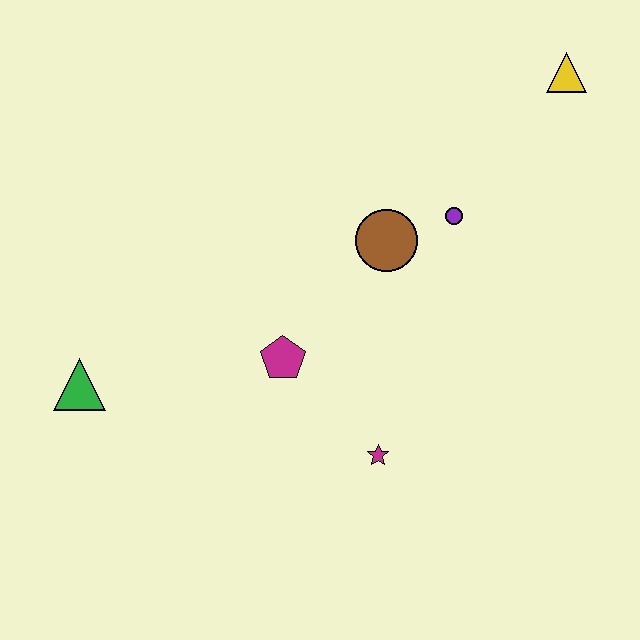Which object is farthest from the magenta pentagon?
The yellow triangle is farthest from the magenta pentagon.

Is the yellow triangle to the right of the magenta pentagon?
Yes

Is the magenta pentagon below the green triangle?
No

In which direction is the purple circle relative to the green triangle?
The purple circle is to the right of the green triangle.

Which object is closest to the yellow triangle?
The purple circle is closest to the yellow triangle.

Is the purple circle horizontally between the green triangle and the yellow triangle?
Yes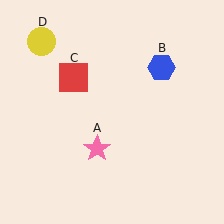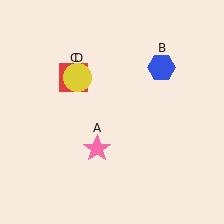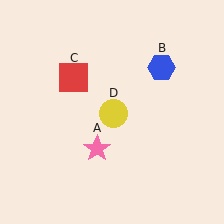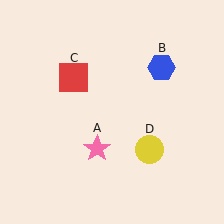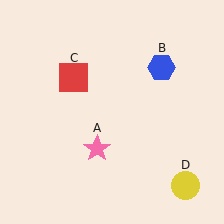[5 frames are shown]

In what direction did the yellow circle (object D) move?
The yellow circle (object D) moved down and to the right.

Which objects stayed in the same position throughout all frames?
Pink star (object A) and blue hexagon (object B) and red square (object C) remained stationary.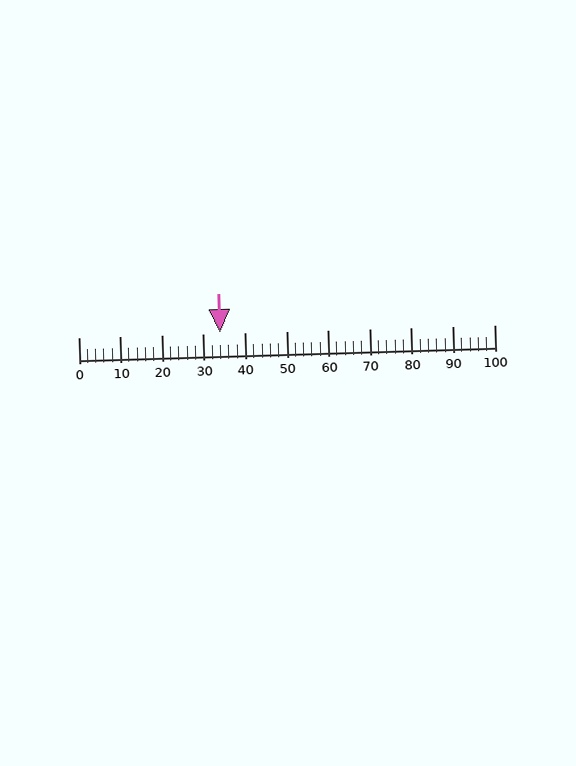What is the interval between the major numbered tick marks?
The major tick marks are spaced 10 units apart.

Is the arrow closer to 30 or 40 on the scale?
The arrow is closer to 30.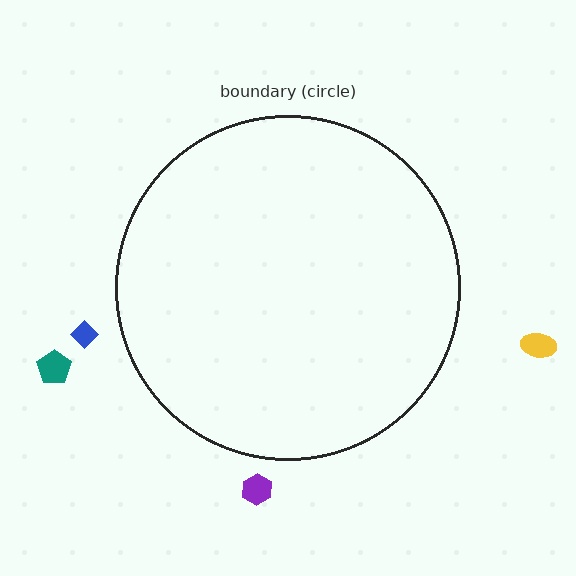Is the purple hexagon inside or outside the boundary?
Outside.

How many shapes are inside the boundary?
0 inside, 4 outside.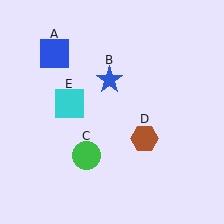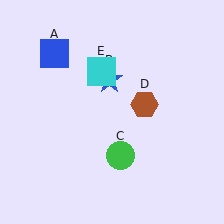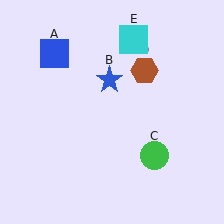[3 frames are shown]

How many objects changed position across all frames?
3 objects changed position: green circle (object C), brown hexagon (object D), cyan square (object E).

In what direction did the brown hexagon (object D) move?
The brown hexagon (object D) moved up.